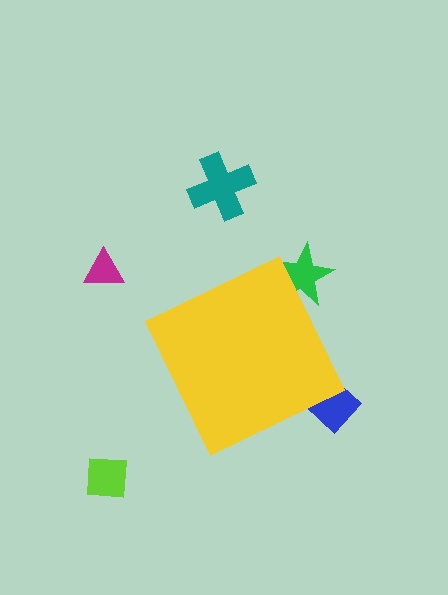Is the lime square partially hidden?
No, the lime square is fully visible.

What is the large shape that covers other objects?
A yellow diamond.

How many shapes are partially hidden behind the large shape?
2 shapes are partially hidden.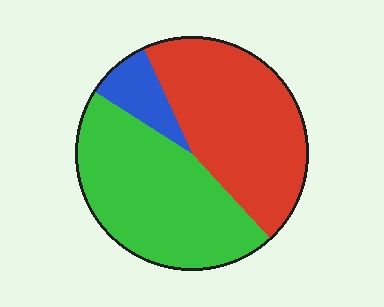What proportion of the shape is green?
Green covers 46% of the shape.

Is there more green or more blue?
Green.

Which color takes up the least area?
Blue, at roughly 10%.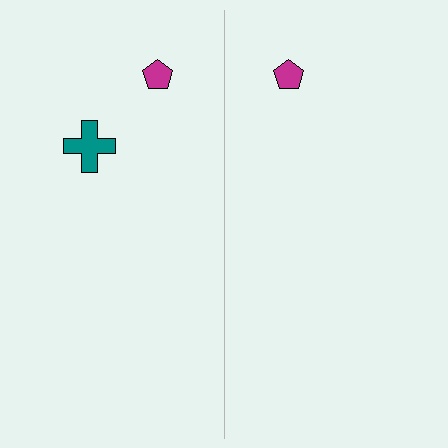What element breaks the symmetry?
A teal cross is missing from the right side.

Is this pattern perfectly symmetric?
No, the pattern is not perfectly symmetric. A teal cross is missing from the right side.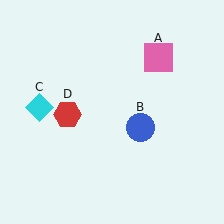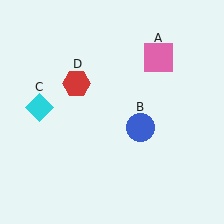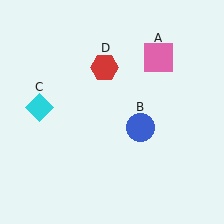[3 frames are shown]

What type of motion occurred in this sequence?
The red hexagon (object D) rotated clockwise around the center of the scene.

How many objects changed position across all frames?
1 object changed position: red hexagon (object D).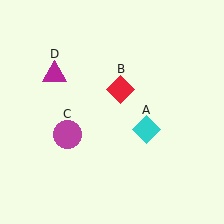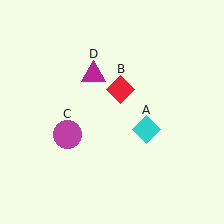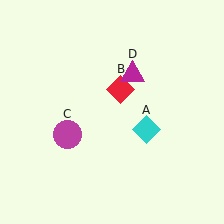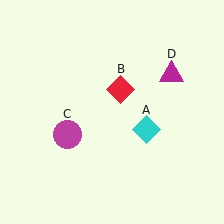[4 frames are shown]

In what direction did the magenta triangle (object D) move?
The magenta triangle (object D) moved right.